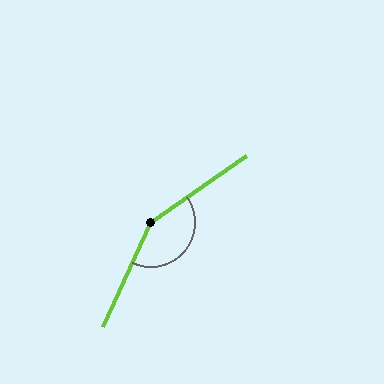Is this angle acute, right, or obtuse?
It is obtuse.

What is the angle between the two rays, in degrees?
Approximately 150 degrees.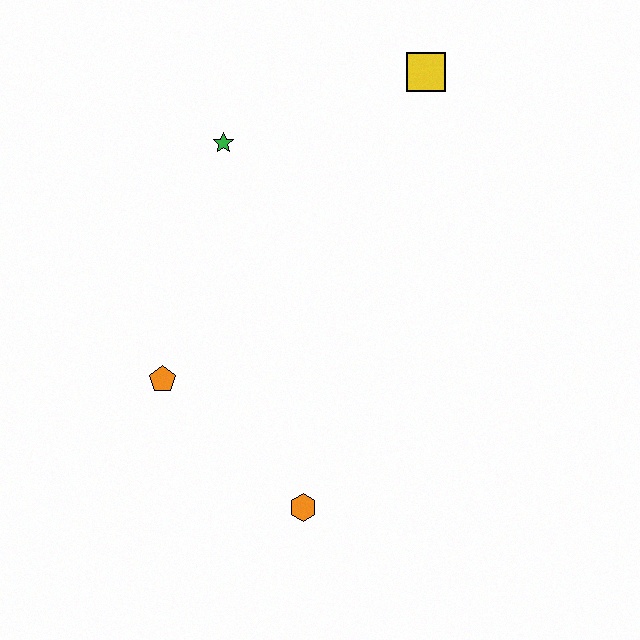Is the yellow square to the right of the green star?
Yes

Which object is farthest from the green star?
The orange hexagon is farthest from the green star.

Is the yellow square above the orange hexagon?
Yes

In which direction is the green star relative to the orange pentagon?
The green star is above the orange pentagon.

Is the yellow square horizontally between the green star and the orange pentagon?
No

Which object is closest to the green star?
The yellow square is closest to the green star.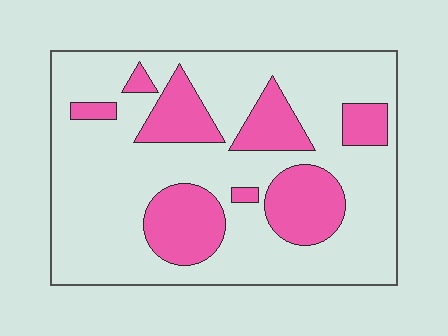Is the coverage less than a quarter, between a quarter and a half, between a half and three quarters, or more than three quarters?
Between a quarter and a half.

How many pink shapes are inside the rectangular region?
8.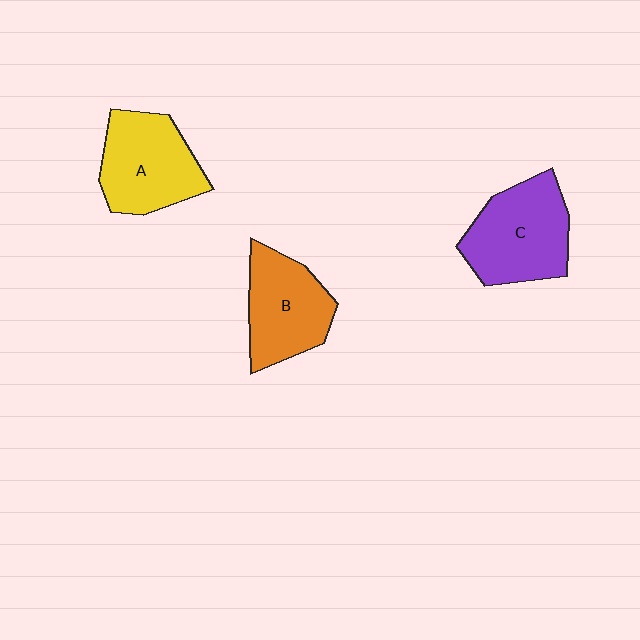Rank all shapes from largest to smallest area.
From largest to smallest: C (purple), A (yellow), B (orange).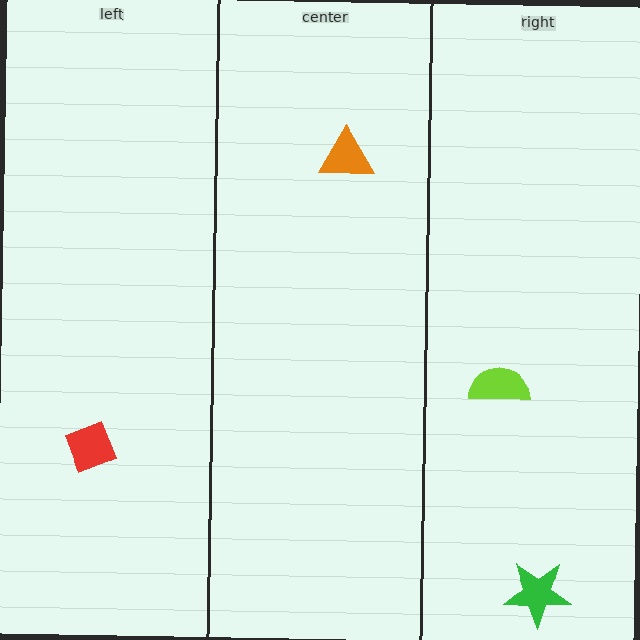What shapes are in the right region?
The green star, the lime semicircle.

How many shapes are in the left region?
1.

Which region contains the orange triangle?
The center region.